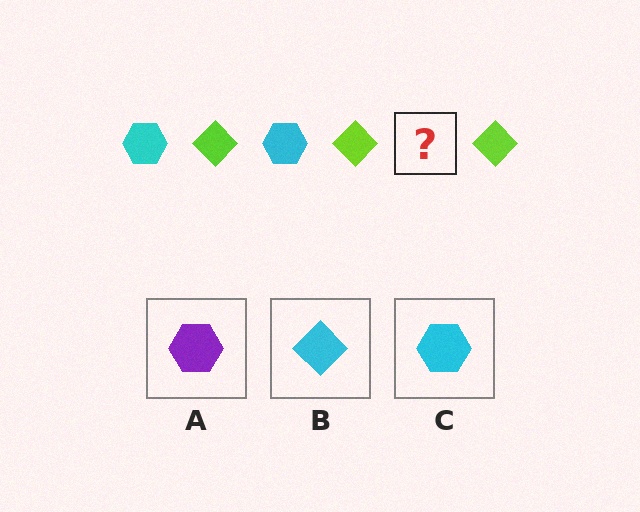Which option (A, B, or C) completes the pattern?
C.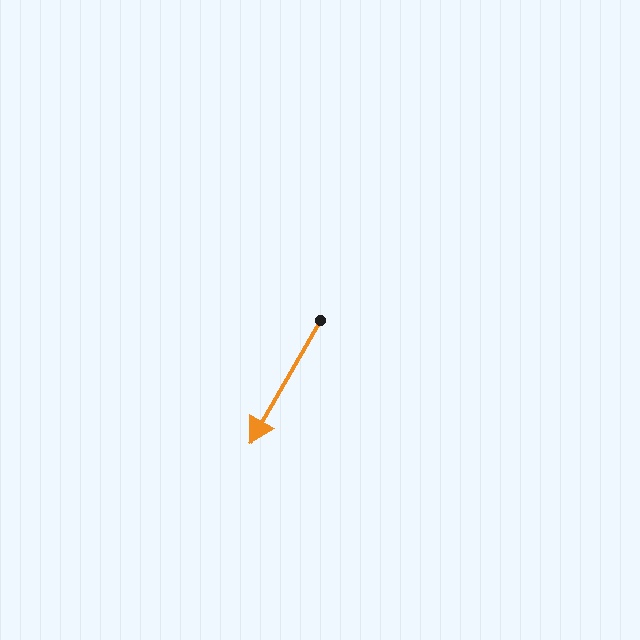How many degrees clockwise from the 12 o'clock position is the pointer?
Approximately 210 degrees.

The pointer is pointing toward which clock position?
Roughly 7 o'clock.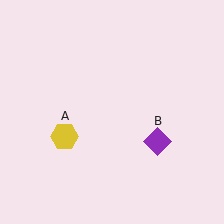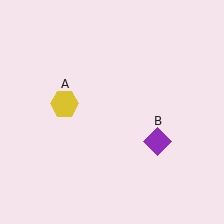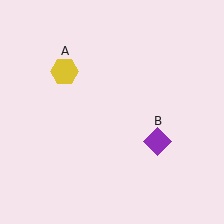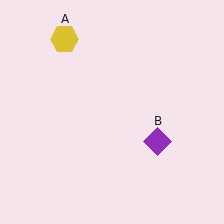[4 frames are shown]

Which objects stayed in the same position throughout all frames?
Purple diamond (object B) remained stationary.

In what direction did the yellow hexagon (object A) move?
The yellow hexagon (object A) moved up.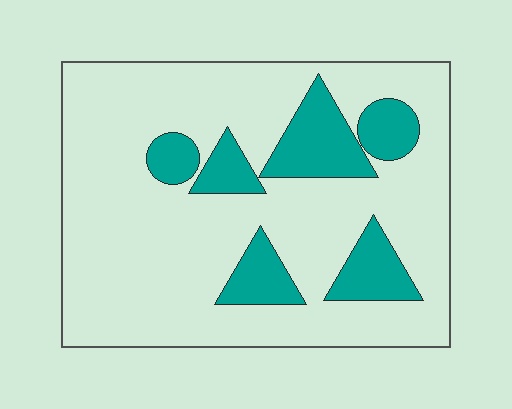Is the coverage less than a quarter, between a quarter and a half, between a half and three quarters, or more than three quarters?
Less than a quarter.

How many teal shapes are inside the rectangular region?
6.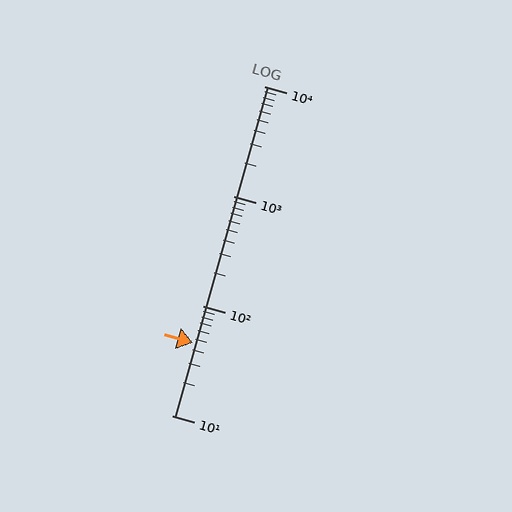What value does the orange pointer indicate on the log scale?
The pointer indicates approximately 46.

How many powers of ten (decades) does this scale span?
The scale spans 3 decades, from 10 to 10000.